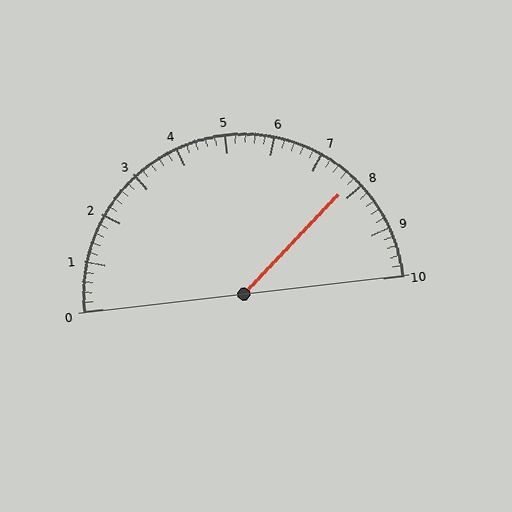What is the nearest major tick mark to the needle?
The nearest major tick mark is 8.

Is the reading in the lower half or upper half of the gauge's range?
The reading is in the upper half of the range (0 to 10).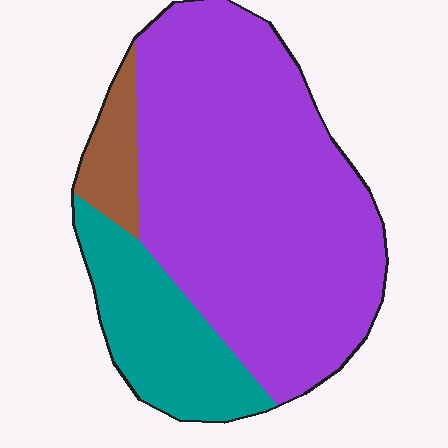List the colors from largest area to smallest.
From largest to smallest: purple, teal, brown.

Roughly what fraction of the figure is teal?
Teal covers about 20% of the figure.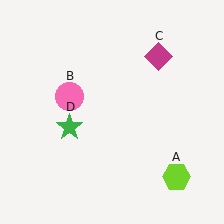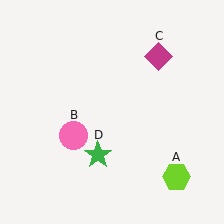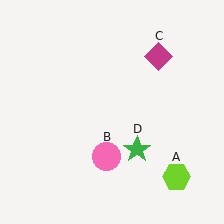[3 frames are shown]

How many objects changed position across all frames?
2 objects changed position: pink circle (object B), green star (object D).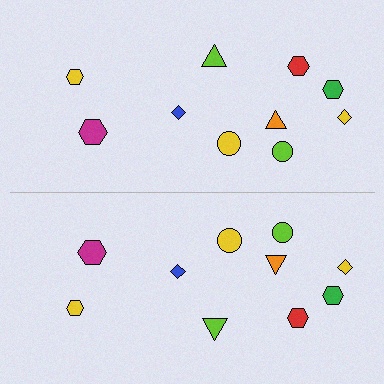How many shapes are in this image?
There are 20 shapes in this image.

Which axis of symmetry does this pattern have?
The pattern has a horizontal axis of symmetry running through the center of the image.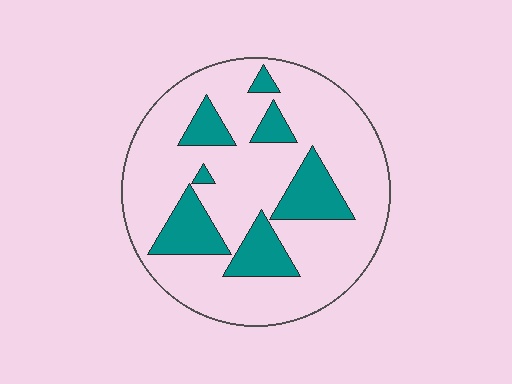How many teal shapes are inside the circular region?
7.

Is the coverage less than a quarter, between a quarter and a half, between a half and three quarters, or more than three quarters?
Less than a quarter.